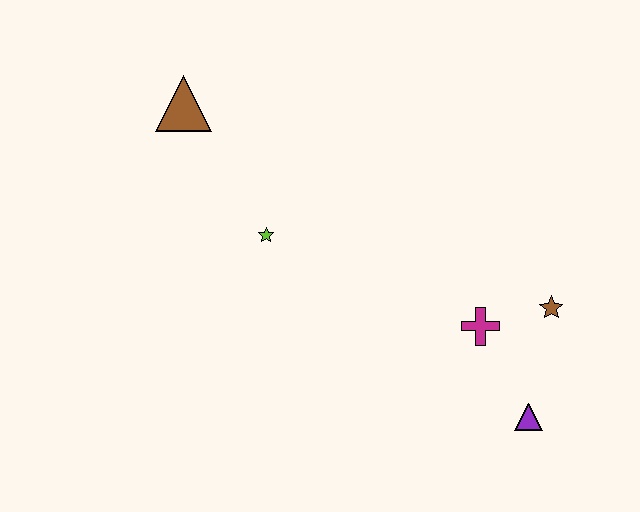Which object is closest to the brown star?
The magenta cross is closest to the brown star.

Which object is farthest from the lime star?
The purple triangle is farthest from the lime star.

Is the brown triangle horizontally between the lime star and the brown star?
No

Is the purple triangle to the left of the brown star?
Yes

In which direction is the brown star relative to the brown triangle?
The brown star is to the right of the brown triangle.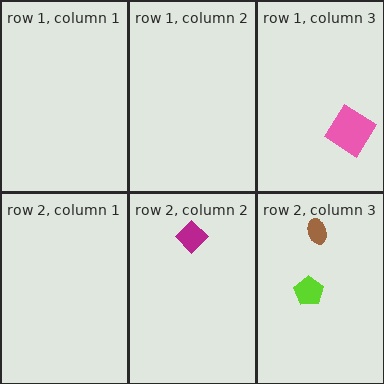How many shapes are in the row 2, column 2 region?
1.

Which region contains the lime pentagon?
The row 2, column 3 region.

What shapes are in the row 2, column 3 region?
The brown ellipse, the lime pentagon.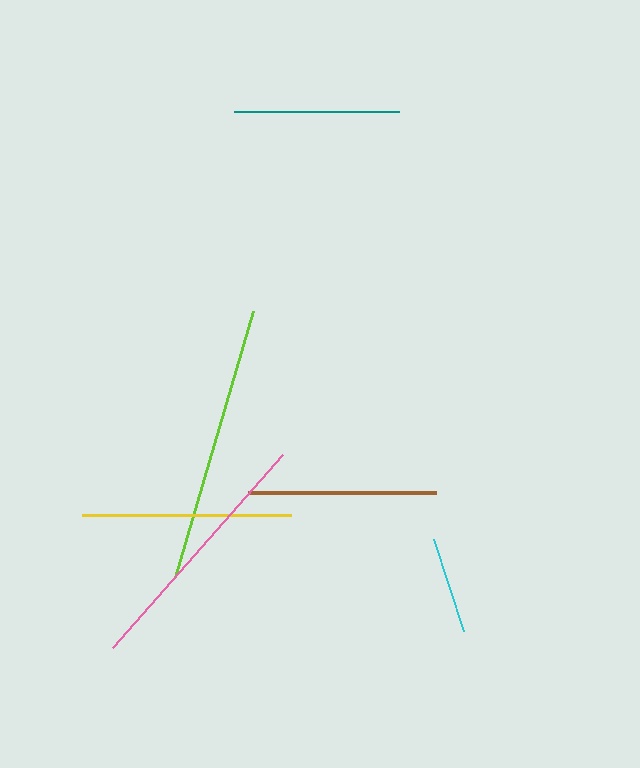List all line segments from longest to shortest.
From longest to shortest: lime, pink, yellow, brown, teal, cyan.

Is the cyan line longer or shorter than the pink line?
The pink line is longer than the cyan line.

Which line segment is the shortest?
The cyan line is the shortest at approximately 97 pixels.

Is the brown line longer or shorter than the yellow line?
The yellow line is longer than the brown line.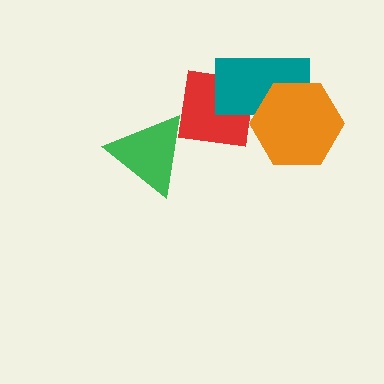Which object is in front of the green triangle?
The red square is in front of the green triangle.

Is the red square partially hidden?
Yes, it is partially covered by another shape.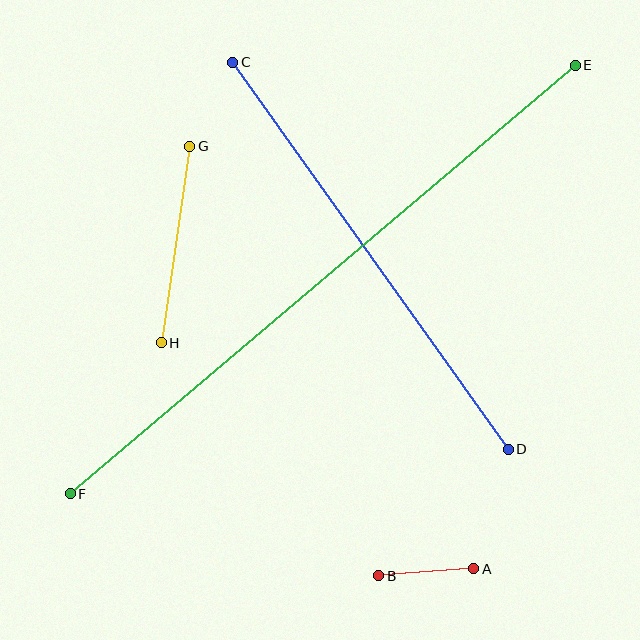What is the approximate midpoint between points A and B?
The midpoint is at approximately (426, 572) pixels.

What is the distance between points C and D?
The distance is approximately 475 pixels.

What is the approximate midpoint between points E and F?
The midpoint is at approximately (323, 280) pixels.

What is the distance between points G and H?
The distance is approximately 198 pixels.